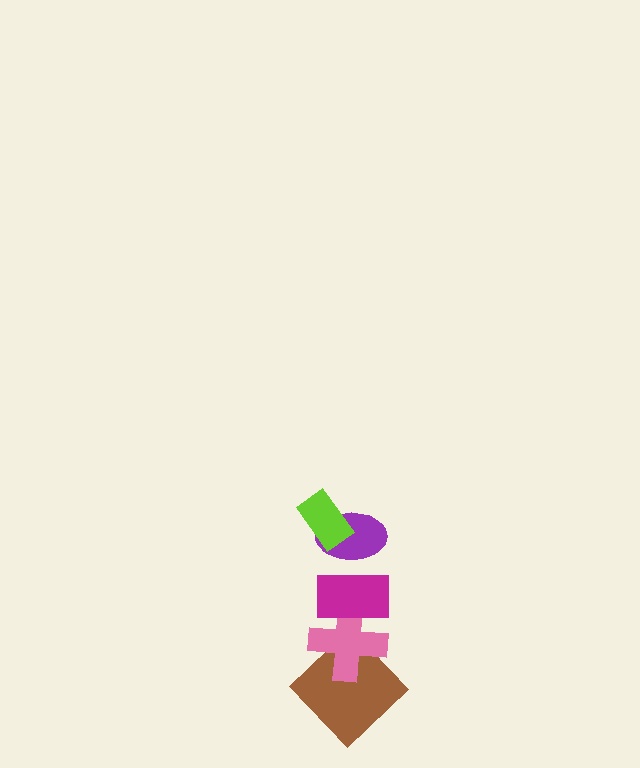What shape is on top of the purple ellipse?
The lime rectangle is on top of the purple ellipse.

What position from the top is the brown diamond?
The brown diamond is 5th from the top.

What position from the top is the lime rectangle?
The lime rectangle is 1st from the top.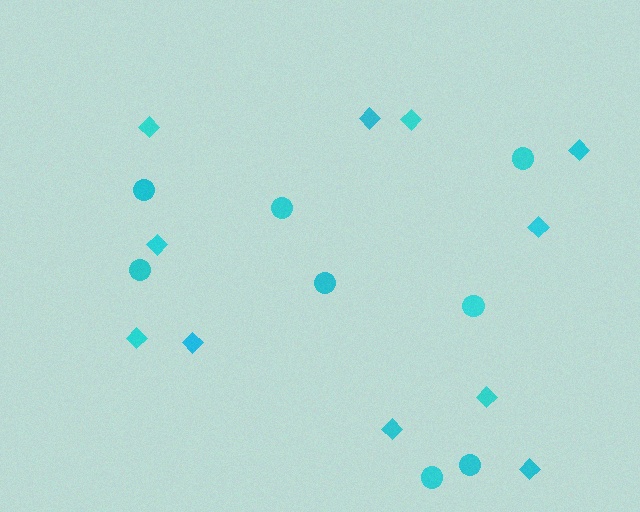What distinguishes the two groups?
There are 2 groups: one group of circles (8) and one group of diamonds (11).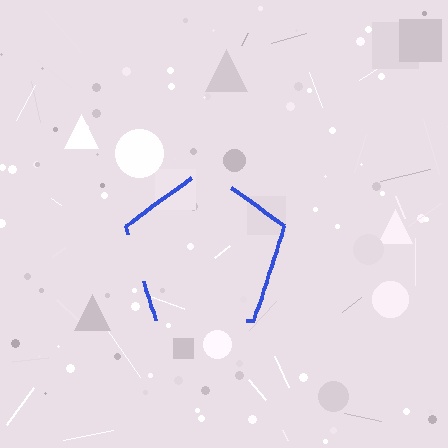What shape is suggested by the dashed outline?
The dashed outline suggests a pentagon.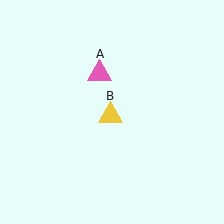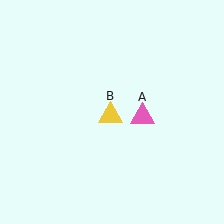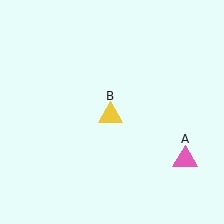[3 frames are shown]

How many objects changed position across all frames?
1 object changed position: pink triangle (object A).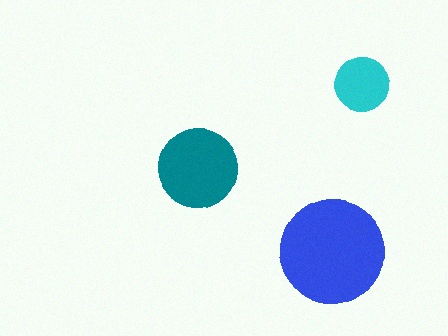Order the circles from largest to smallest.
the blue one, the teal one, the cyan one.